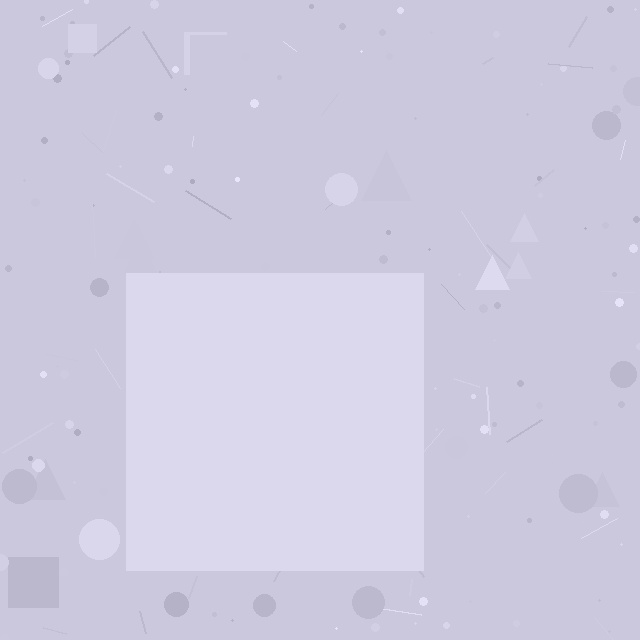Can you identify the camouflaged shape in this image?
The camouflaged shape is a square.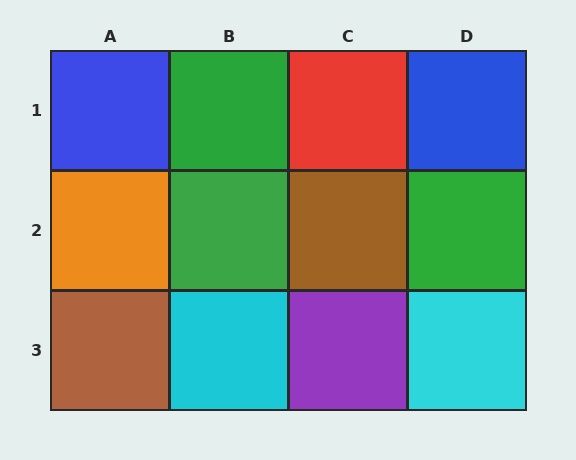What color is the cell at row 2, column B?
Green.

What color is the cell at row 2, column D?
Green.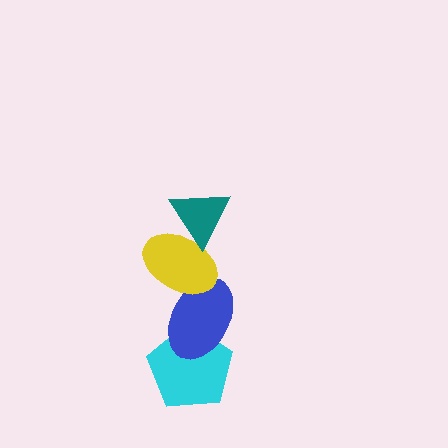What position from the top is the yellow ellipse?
The yellow ellipse is 2nd from the top.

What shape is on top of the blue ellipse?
The yellow ellipse is on top of the blue ellipse.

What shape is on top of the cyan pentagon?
The blue ellipse is on top of the cyan pentagon.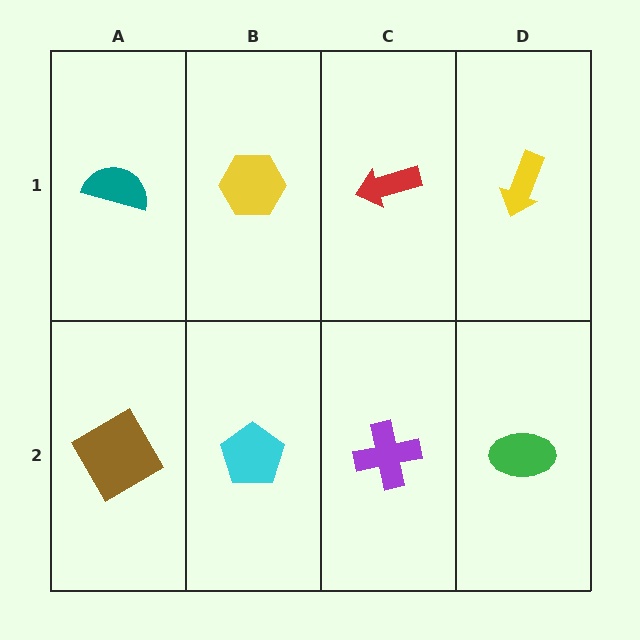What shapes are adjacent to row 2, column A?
A teal semicircle (row 1, column A), a cyan pentagon (row 2, column B).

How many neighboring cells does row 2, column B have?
3.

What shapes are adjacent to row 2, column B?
A yellow hexagon (row 1, column B), a brown square (row 2, column A), a purple cross (row 2, column C).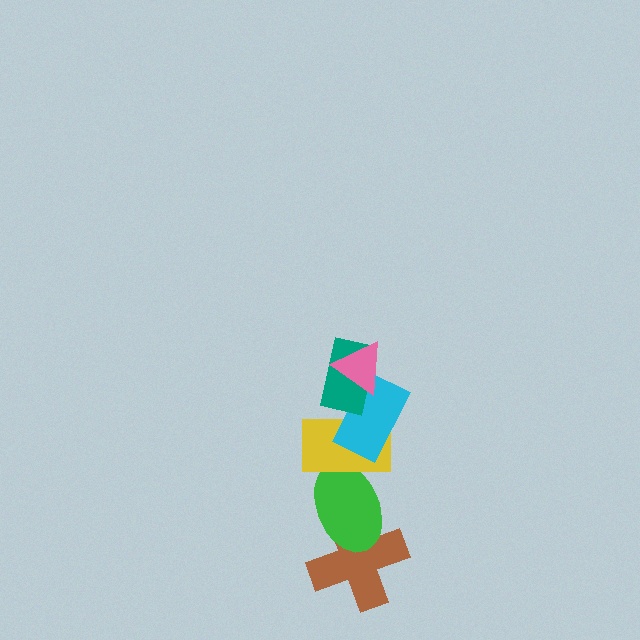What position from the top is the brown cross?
The brown cross is 6th from the top.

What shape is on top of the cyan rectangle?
The teal rectangle is on top of the cyan rectangle.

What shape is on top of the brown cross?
The green ellipse is on top of the brown cross.